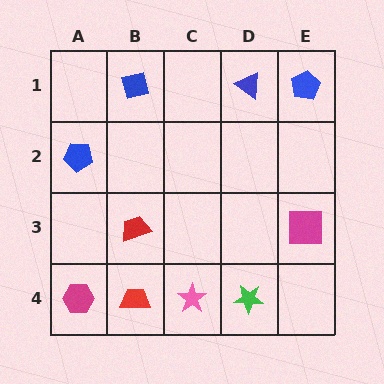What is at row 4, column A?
A magenta hexagon.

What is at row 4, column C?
A pink star.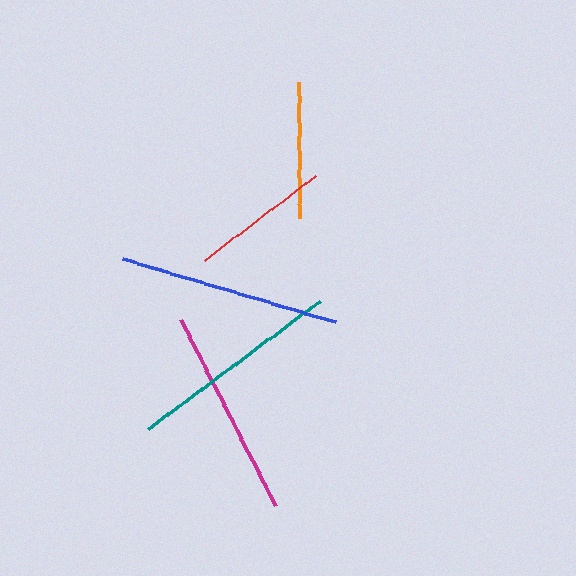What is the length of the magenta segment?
The magenta segment is approximately 208 pixels long.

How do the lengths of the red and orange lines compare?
The red and orange lines are approximately the same length.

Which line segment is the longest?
The blue line is the longest at approximately 223 pixels.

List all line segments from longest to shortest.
From longest to shortest: blue, teal, magenta, red, orange.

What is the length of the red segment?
The red segment is approximately 140 pixels long.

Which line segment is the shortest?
The orange line is the shortest at approximately 136 pixels.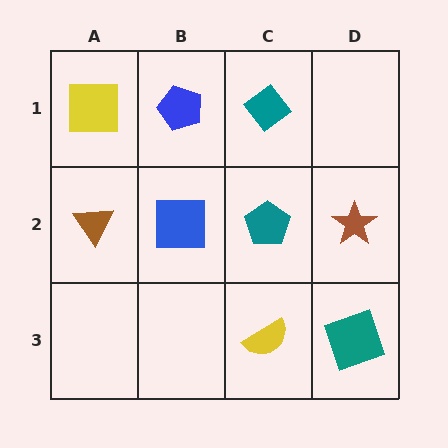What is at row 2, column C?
A teal pentagon.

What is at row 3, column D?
A teal square.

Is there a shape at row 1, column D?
No, that cell is empty.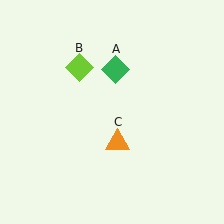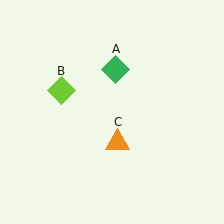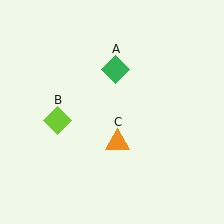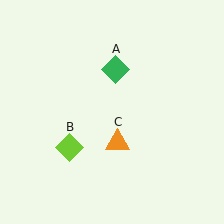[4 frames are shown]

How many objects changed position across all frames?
1 object changed position: lime diamond (object B).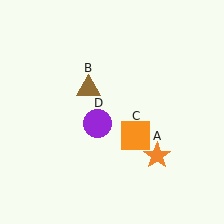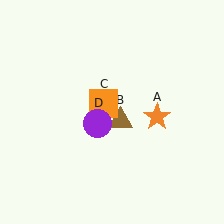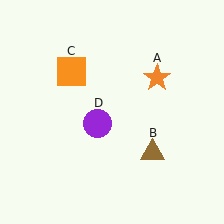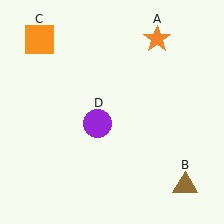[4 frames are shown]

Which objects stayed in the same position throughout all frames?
Purple circle (object D) remained stationary.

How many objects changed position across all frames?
3 objects changed position: orange star (object A), brown triangle (object B), orange square (object C).